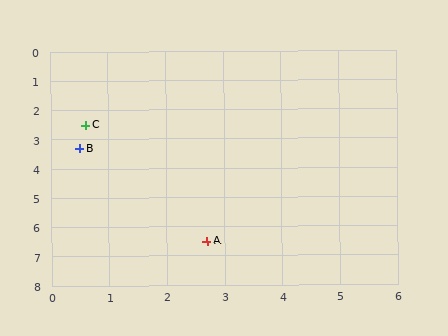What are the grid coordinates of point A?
Point A is at approximately (2.7, 6.5).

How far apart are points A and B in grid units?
Points A and B are about 3.9 grid units apart.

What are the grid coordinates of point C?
Point C is at approximately (0.6, 2.5).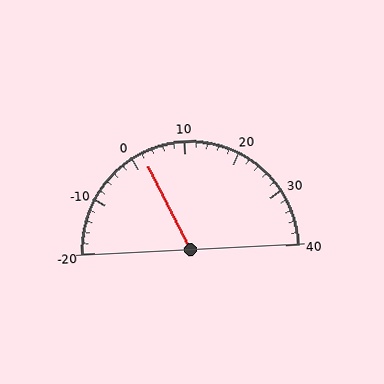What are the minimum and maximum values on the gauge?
The gauge ranges from -20 to 40.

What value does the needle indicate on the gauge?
The needle indicates approximately 2.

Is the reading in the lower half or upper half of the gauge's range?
The reading is in the lower half of the range (-20 to 40).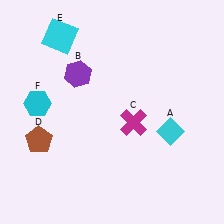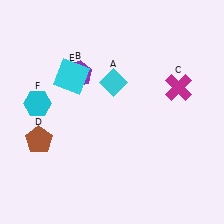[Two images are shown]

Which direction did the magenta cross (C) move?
The magenta cross (C) moved right.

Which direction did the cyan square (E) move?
The cyan square (E) moved down.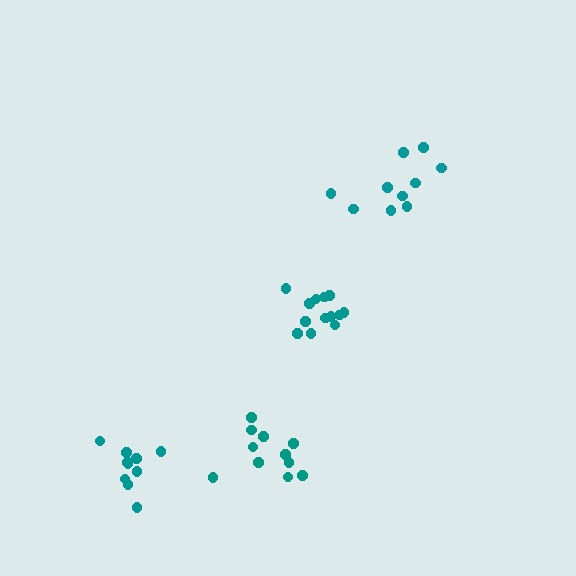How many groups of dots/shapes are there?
There are 4 groups.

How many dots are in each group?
Group 1: 10 dots, Group 2: 10 dots, Group 3: 13 dots, Group 4: 11 dots (44 total).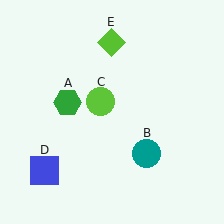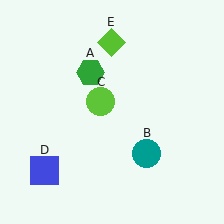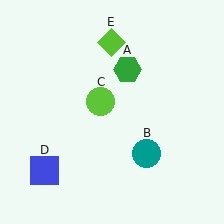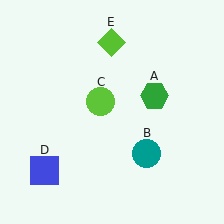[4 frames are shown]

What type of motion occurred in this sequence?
The green hexagon (object A) rotated clockwise around the center of the scene.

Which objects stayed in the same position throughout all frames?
Teal circle (object B) and lime circle (object C) and blue square (object D) and lime diamond (object E) remained stationary.